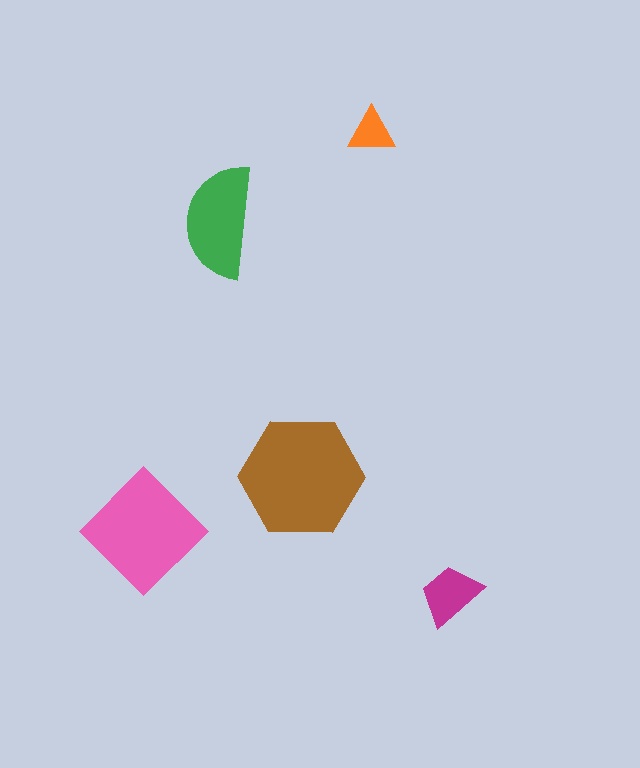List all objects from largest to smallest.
The brown hexagon, the pink diamond, the green semicircle, the magenta trapezoid, the orange triangle.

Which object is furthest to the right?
The magenta trapezoid is rightmost.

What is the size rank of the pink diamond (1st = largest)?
2nd.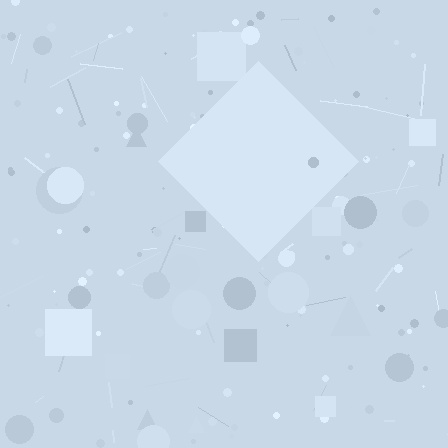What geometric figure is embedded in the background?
A diamond is embedded in the background.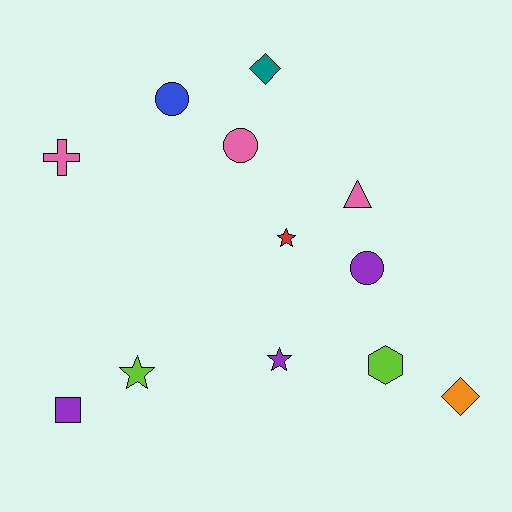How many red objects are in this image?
There is 1 red object.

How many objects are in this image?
There are 12 objects.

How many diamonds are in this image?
There are 2 diamonds.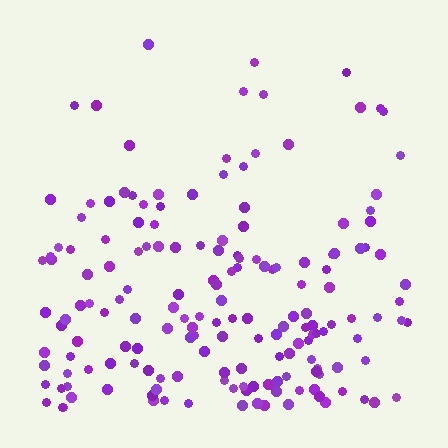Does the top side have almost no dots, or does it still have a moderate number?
Still a moderate number, just noticeably fewer than the bottom.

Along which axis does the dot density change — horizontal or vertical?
Vertical.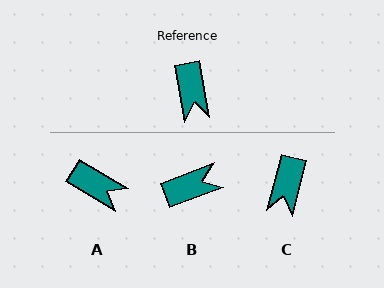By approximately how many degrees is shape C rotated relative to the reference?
Approximately 24 degrees clockwise.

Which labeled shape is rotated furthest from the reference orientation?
B, about 100 degrees away.